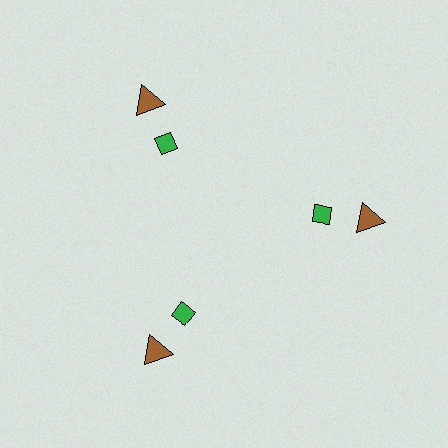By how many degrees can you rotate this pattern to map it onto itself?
The pattern maps onto itself every 120 degrees of rotation.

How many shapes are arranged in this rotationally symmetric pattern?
There are 6 shapes, arranged in 3 groups of 2.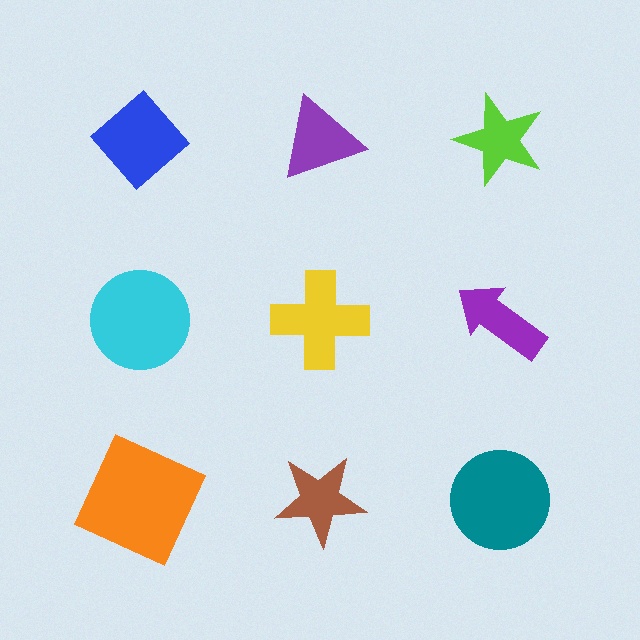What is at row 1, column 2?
A purple triangle.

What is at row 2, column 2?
A yellow cross.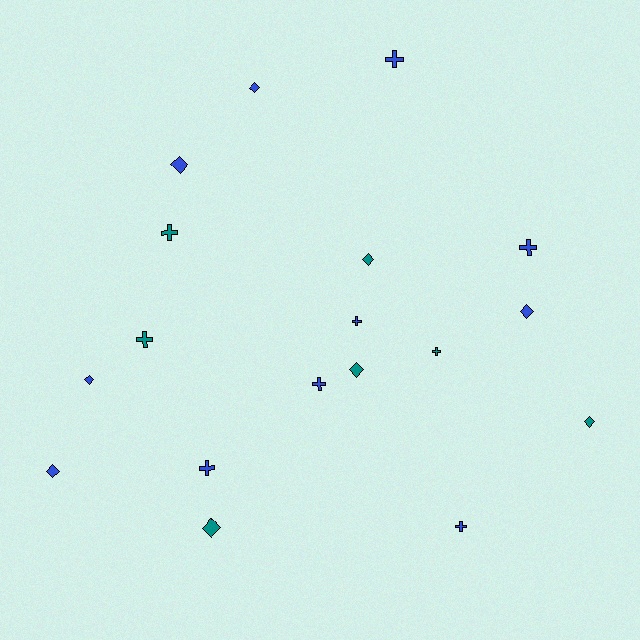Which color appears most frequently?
Blue, with 11 objects.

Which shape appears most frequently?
Diamond, with 9 objects.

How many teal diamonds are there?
There are 4 teal diamonds.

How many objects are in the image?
There are 18 objects.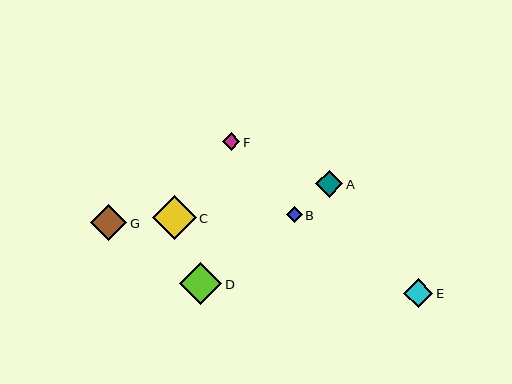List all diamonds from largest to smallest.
From largest to smallest: C, D, G, E, A, F, B.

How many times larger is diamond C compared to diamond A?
Diamond C is approximately 1.6 times the size of diamond A.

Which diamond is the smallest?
Diamond B is the smallest with a size of approximately 15 pixels.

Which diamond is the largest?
Diamond C is the largest with a size of approximately 43 pixels.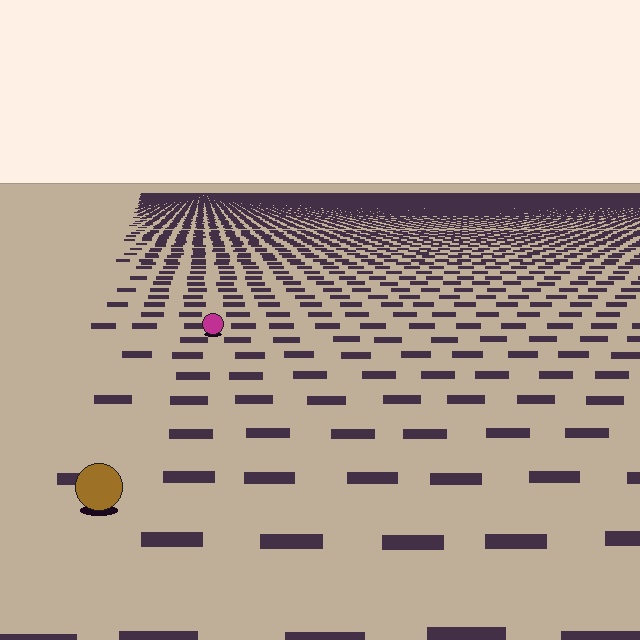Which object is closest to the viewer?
The brown circle is closest. The texture marks near it are larger and more spread out.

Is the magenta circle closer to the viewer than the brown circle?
No. The brown circle is closer — you can tell from the texture gradient: the ground texture is coarser near it.